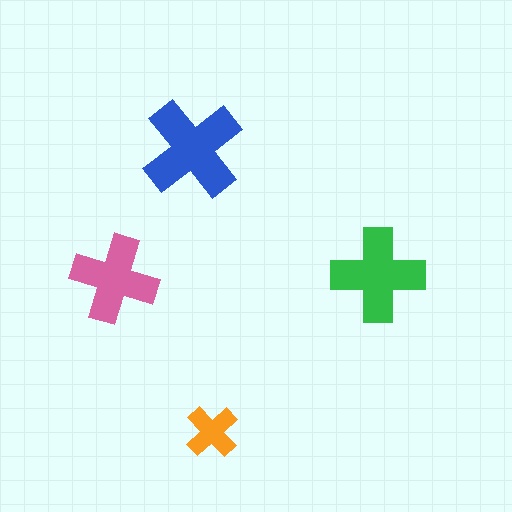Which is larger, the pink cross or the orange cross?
The pink one.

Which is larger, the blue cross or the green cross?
The blue one.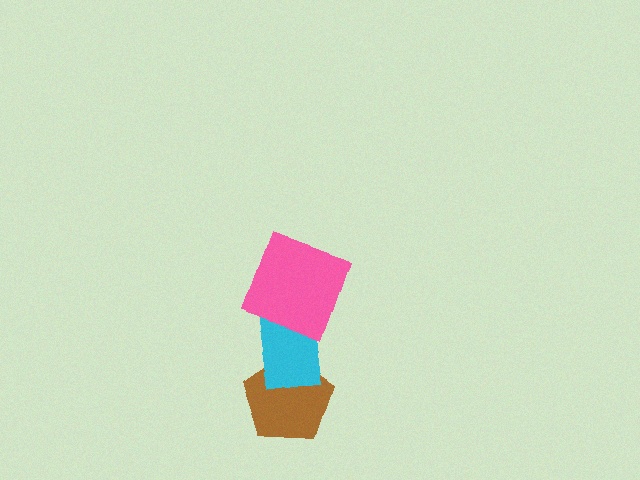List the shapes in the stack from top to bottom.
From top to bottom: the pink square, the cyan rectangle, the brown pentagon.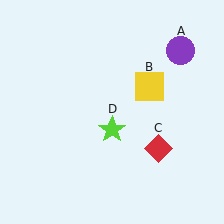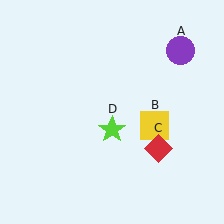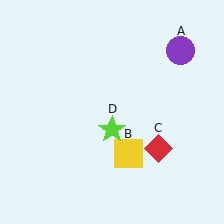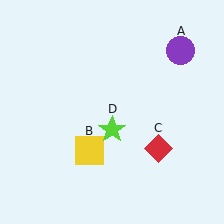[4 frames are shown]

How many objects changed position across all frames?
1 object changed position: yellow square (object B).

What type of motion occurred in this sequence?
The yellow square (object B) rotated clockwise around the center of the scene.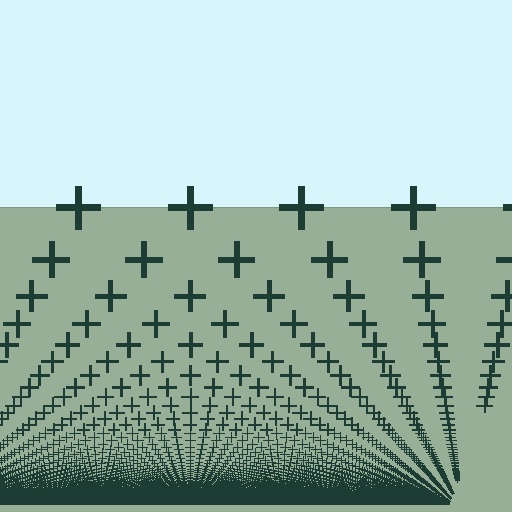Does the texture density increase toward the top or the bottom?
Density increases toward the bottom.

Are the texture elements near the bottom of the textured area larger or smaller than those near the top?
Smaller. The gradient is inverted — elements near the bottom are smaller and denser.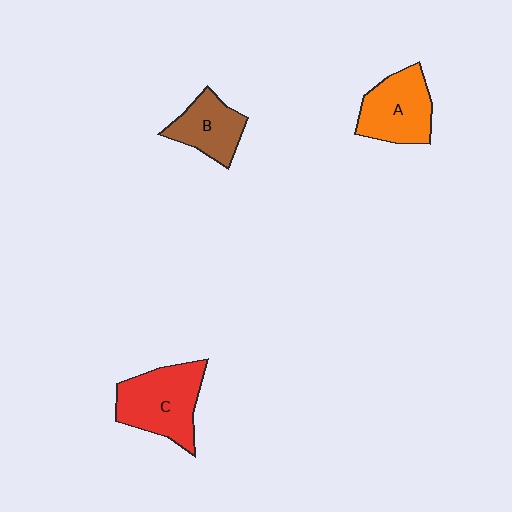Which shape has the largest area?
Shape C (red).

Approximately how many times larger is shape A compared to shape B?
Approximately 1.3 times.